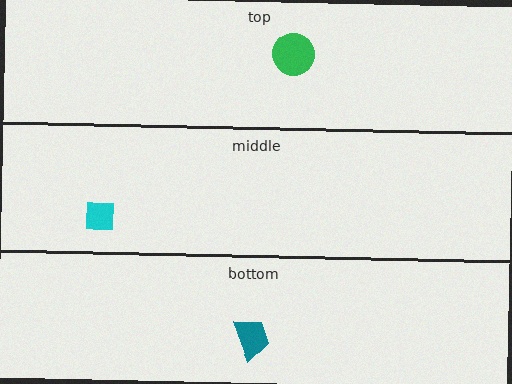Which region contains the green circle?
The top region.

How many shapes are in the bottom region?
1.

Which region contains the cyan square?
The middle region.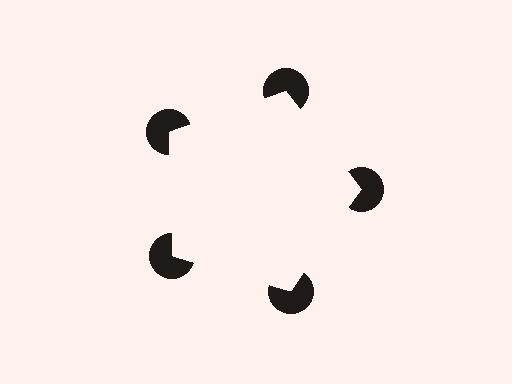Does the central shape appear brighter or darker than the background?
It typically appears slightly brighter than the background, even though no actual brightness change is drawn.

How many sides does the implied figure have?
5 sides.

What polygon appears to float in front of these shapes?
An illusory pentagon — its edges are inferred from the aligned wedge cuts in the pac-man discs, not physically drawn.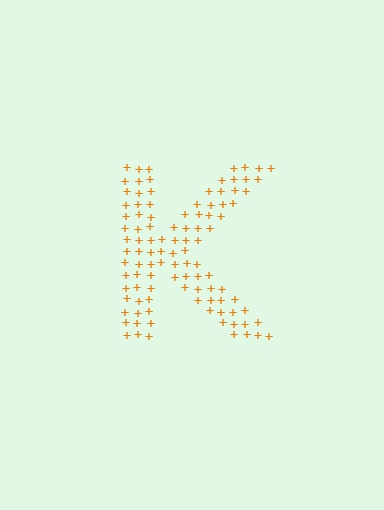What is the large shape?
The large shape is the letter K.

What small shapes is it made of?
It is made of small plus signs.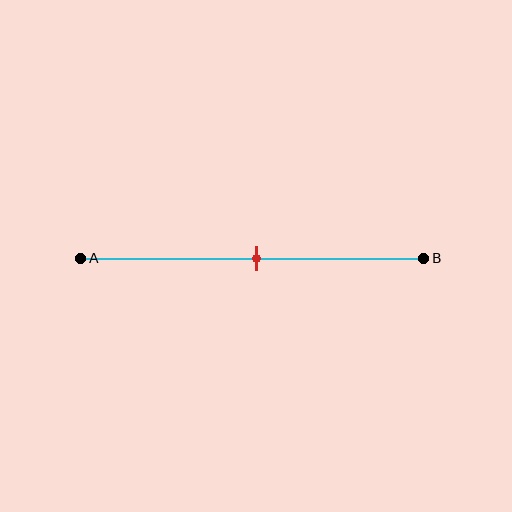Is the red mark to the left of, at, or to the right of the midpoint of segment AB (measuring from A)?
The red mark is approximately at the midpoint of segment AB.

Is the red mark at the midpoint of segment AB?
Yes, the mark is approximately at the midpoint.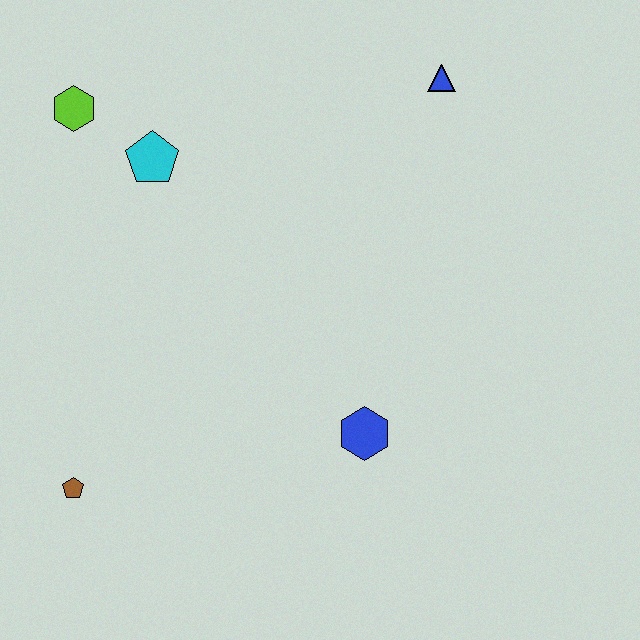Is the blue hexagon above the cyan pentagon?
No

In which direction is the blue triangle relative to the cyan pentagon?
The blue triangle is to the right of the cyan pentagon.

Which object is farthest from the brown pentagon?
The blue triangle is farthest from the brown pentagon.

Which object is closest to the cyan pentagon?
The lime hexagon is closest to the cyan pentagon.